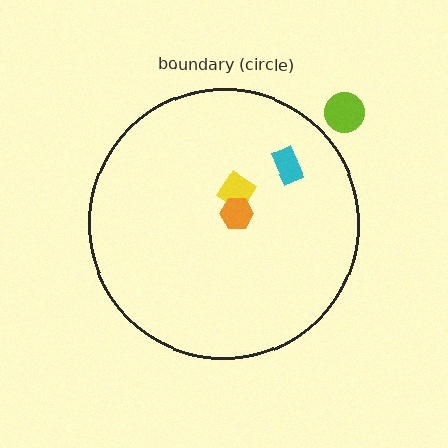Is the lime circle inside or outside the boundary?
Outside.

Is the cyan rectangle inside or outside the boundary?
Inside.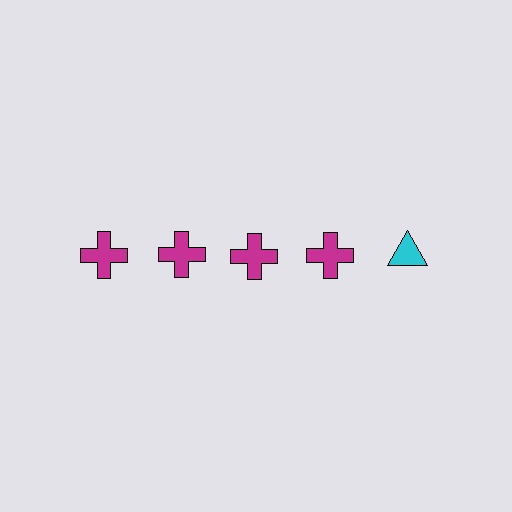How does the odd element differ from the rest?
It differs in both color (cyan instead of magenta) and shape (triangle instead of cross).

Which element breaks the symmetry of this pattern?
The cyan triangle in the top row, rightmost column breaks the symmetry. All other shapes are magenta crosses.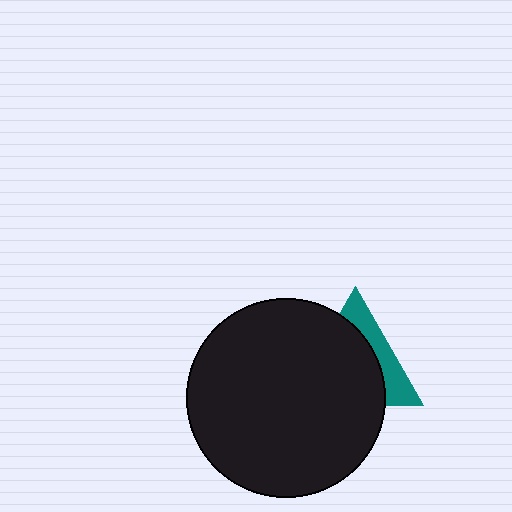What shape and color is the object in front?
The object in front is a black circle.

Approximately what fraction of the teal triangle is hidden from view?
Roughly 67% of the teal triangle is hidden behind the black circle.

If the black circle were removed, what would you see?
You would see the complete teal triangle.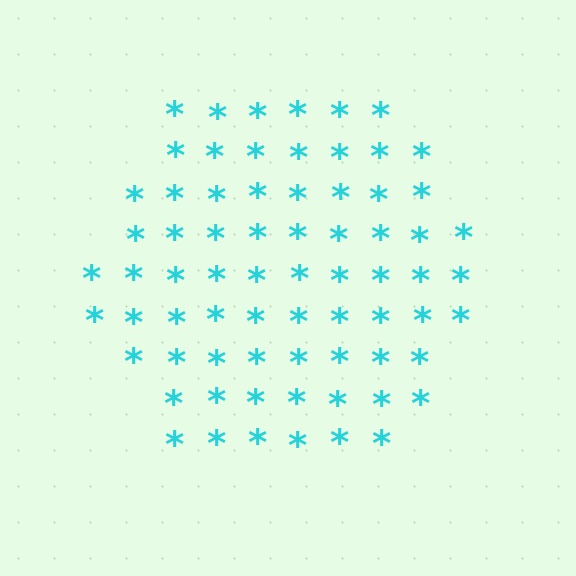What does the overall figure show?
The overall figure shows a hexagon.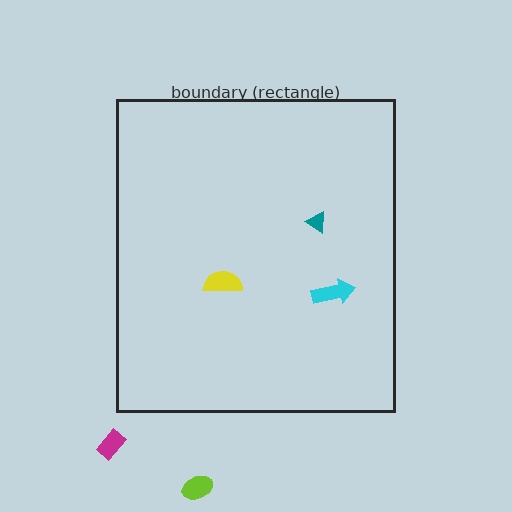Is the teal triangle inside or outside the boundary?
Inside.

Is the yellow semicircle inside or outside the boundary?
Inside.